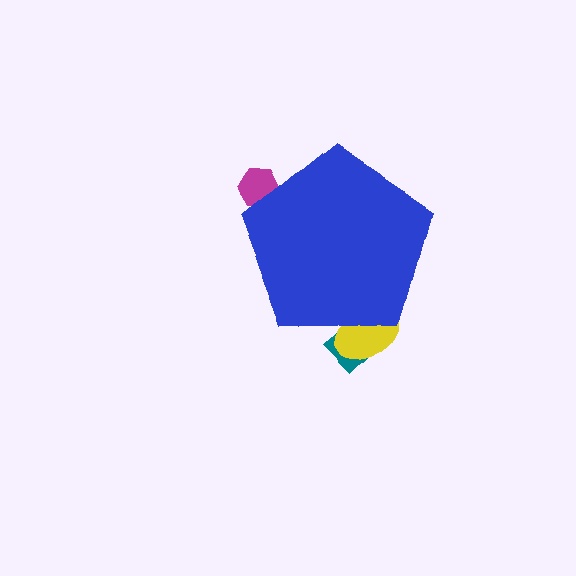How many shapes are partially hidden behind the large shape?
3 shapes are partially hidden.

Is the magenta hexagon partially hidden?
Yes, the magenta hexagon is partially hidden behind the blue pentagon.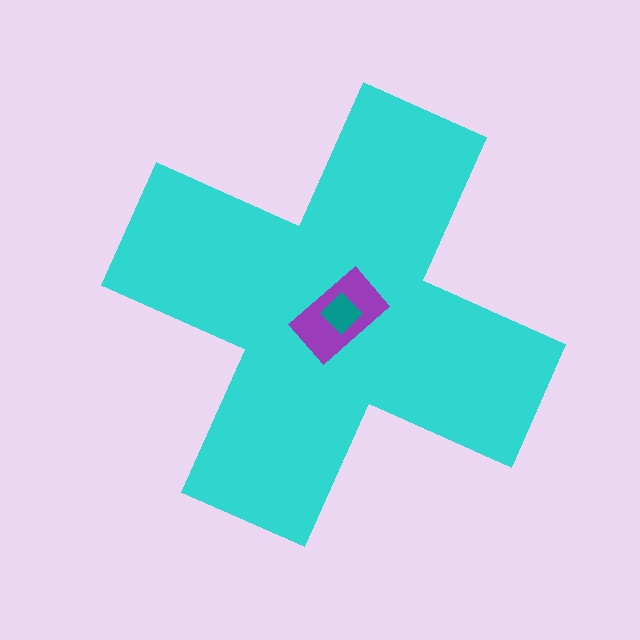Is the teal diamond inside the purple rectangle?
Yes.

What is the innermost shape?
The teal diamond.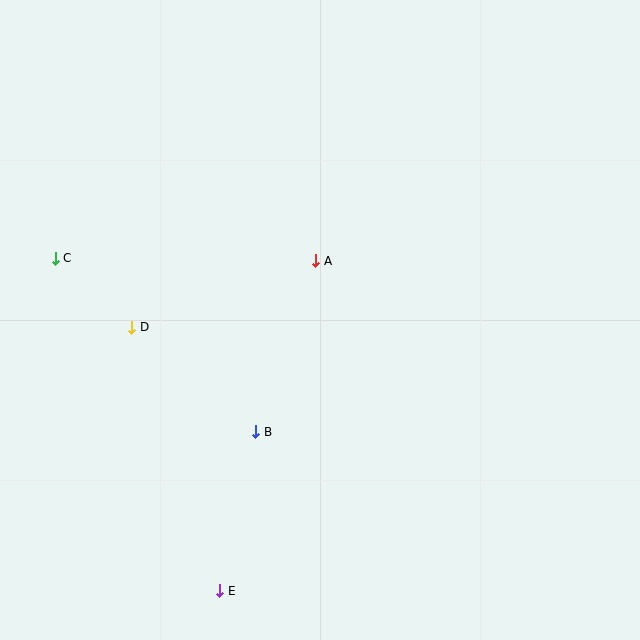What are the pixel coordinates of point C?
Point C is at (55, 258).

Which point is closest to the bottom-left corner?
Point E is closest to the bottom-left corner.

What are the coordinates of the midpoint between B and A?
The midpoint between B and A is at (286, 346).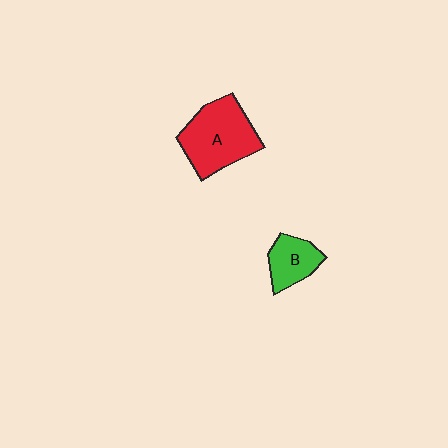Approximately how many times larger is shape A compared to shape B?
Approximately 1.9 times.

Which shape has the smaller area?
Shape B (green).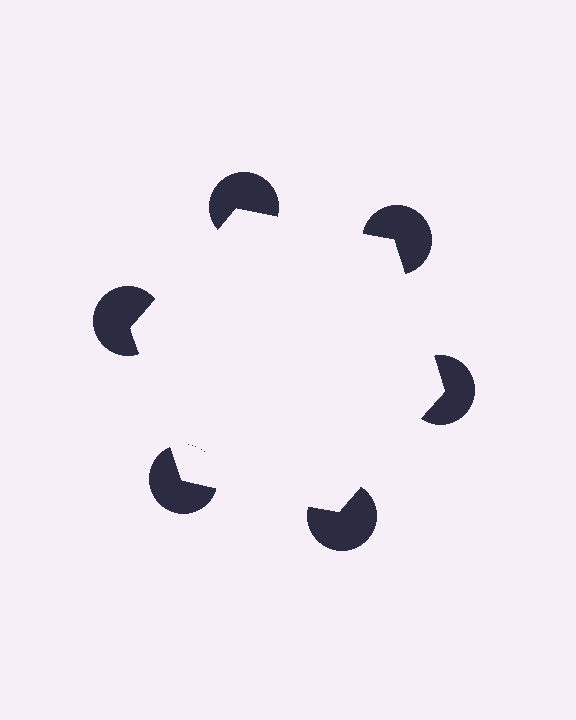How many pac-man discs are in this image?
There are 6 — one at each vertex of the illusory hexagon.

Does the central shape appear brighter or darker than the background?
It typically appears slightly brighter than the background, even though no actual brightness change is drawn.